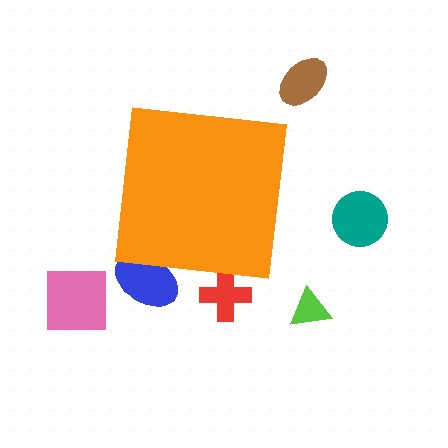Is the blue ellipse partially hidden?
Yes, the blue ellipse is partially hidden behind the orange square.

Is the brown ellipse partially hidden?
No, the brown ellipse is fully visible.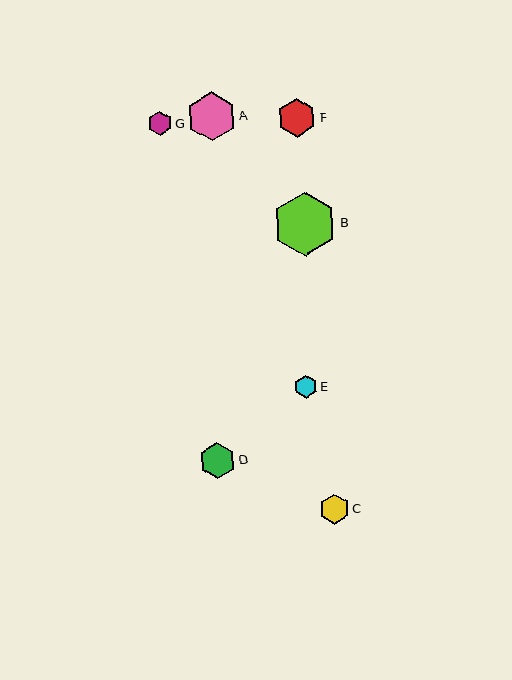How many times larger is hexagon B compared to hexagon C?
Hexagon B is approximately 2.1 times the size of hexagon C.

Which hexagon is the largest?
Hexagon B is the largest with a size of approximately 64 pixels.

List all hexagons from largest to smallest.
From largest to smallest: B, A, F, D, C, G, E.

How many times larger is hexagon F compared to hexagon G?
Hexagon F is approximately 1.6 times the size of hexagon G.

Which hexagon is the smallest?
Hexagon E is the smallest with a size of approximately 23 pixels.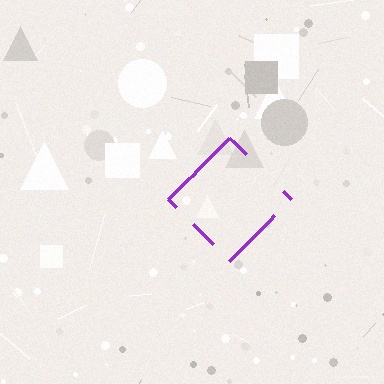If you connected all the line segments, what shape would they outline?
They would outline a diamond.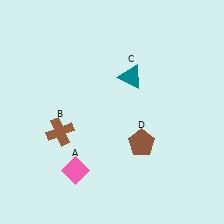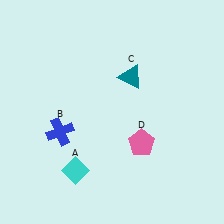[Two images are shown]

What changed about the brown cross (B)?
In Image 1, B is brown. In Image 2, it changed to blue.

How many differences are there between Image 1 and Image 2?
There are 3 differences between the two images.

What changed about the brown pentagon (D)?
In Image 1, D is brown. In Image 2, it changed to pink.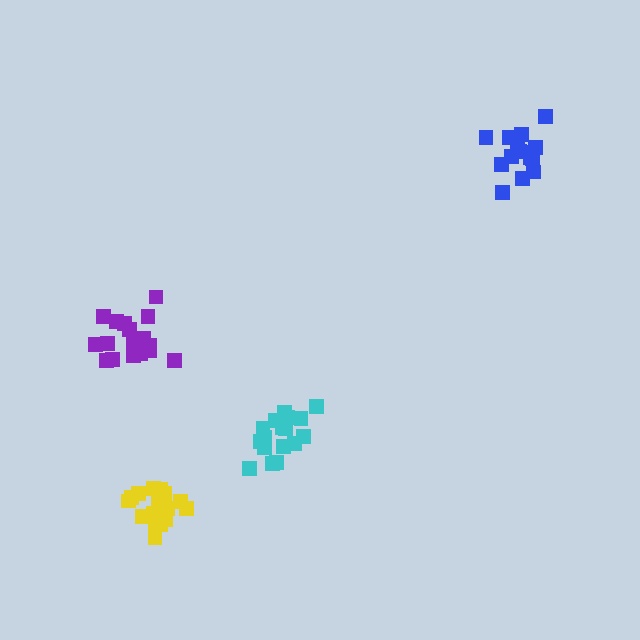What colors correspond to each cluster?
The clusters are colored: cyan, blue, yellow, purple.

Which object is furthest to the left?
The purple cluster is leftmost.